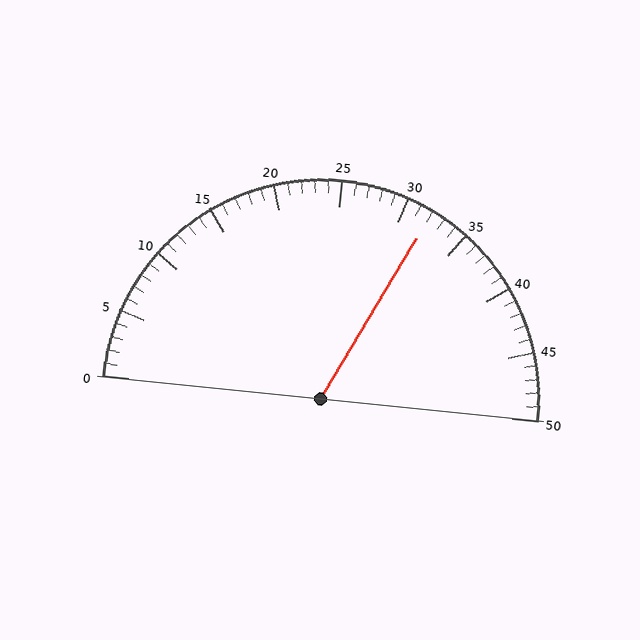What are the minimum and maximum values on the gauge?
The gauge ranges from 0 to 50.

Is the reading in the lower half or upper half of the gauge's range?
The reading is in the upper half of the range (0 to 50).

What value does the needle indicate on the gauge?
The needle indicates approximately 32.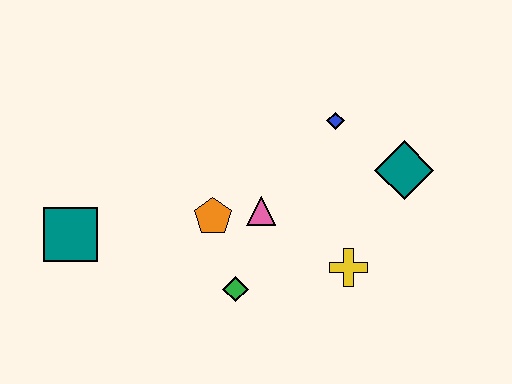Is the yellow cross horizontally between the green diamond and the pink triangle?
No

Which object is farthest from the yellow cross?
The teal square is farthest from the yellow cross.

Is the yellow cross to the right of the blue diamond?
Yes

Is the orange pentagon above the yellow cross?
Yes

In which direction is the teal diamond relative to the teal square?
The teal diamond is to the right of the teal square.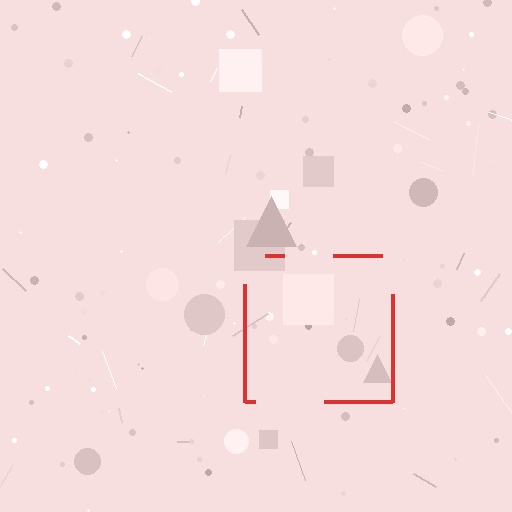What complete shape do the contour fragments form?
The contour fragments form a square.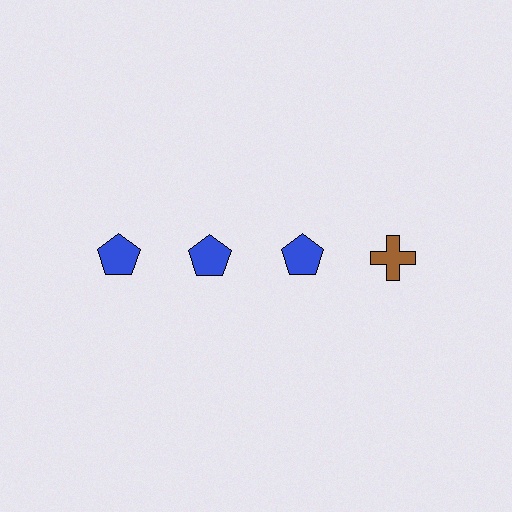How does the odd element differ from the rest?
It differs in both color (brown instead of blue) and shape (cross instead of pentagon).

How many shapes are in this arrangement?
There are 4 shapes arranged in a grid pattern.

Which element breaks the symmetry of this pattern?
The brown cross in the top row, second from right column breaks the symmetry. All other shapes are blue pentagons.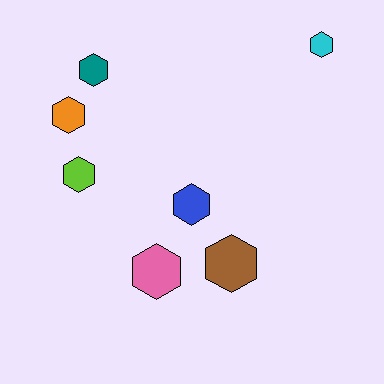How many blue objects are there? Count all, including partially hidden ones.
There is 1 blue object.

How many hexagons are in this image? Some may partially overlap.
There are 7 hexagons.